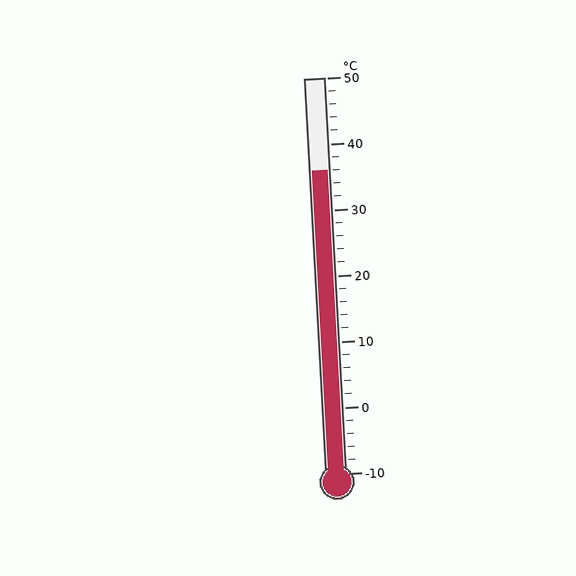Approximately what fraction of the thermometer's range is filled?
The thermometer is filled to approximately 75% of its range.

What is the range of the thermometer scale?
The thermometer scale ranges from -10°C to 50°C.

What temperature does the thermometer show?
The thermometer shows approximately 36°C.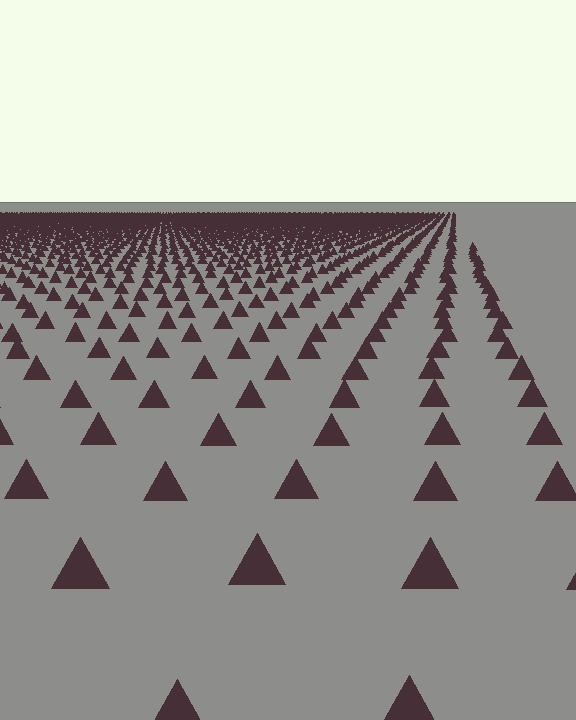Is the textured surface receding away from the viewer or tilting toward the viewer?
The surface is receding away from the viewer. Texture elements get smaller and denser toward the top.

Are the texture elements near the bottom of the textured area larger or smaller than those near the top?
Larger. Near the bottom, elements are closer to the viewer and appear at a bigger on-screen size.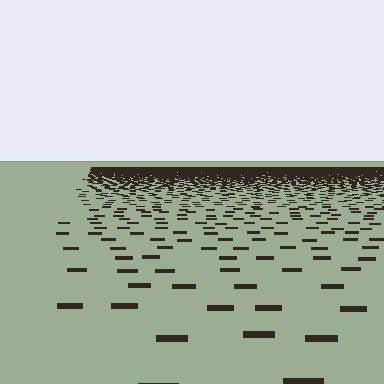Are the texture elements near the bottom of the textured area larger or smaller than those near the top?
Larger. Near the bottom, elements are closer to the viewer and appear at a bigger on-screen size.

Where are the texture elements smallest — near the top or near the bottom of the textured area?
Near the top.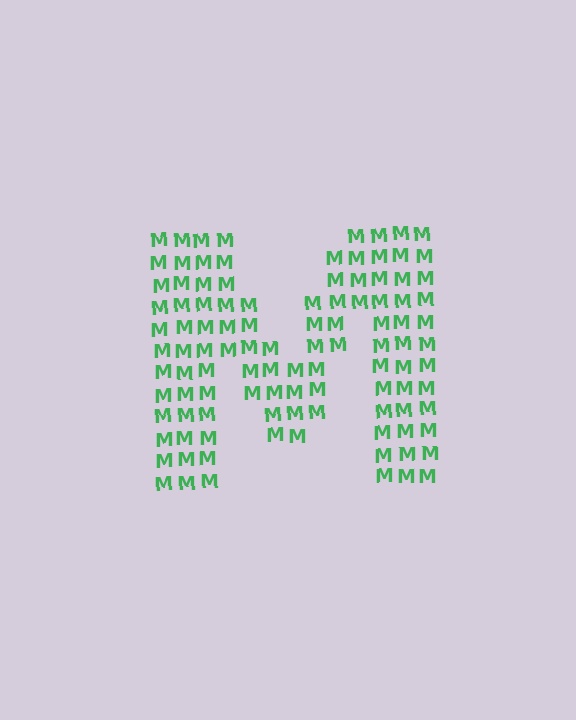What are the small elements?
The small elements are letter M's.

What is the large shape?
The large shape is the letter M.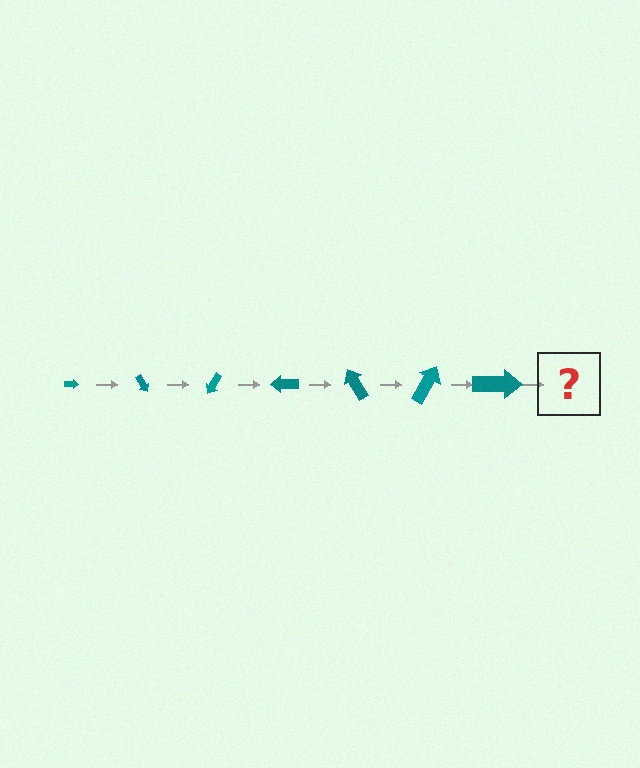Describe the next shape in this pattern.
It should be an arrow, larger than the previous one and rotated 420 degrees from the start.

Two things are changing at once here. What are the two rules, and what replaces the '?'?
The two rules are that the arrow grows larger each step and it rotates 60 degrees each step. The '?' should be an arrow, larger than the previous one and rotated 420 degrees from the start.